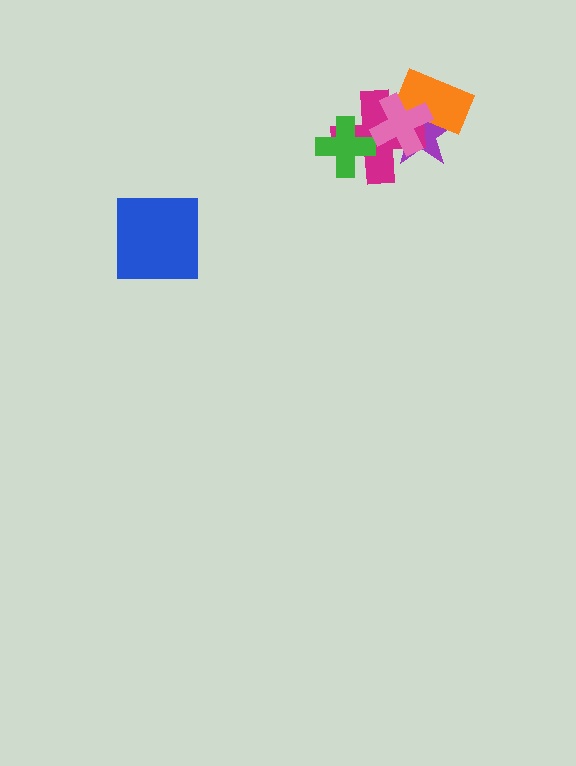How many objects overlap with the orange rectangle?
3 objects overlap with the orange rectangle.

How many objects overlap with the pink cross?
3 objects overlap with the pink cross.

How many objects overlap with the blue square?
0 objects overlap with the blue square.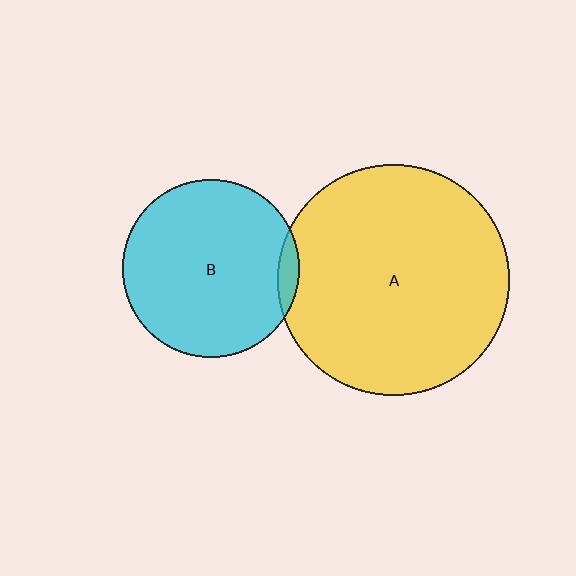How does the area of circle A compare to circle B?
Approximately 1.7 times.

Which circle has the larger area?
Circle A (yellow).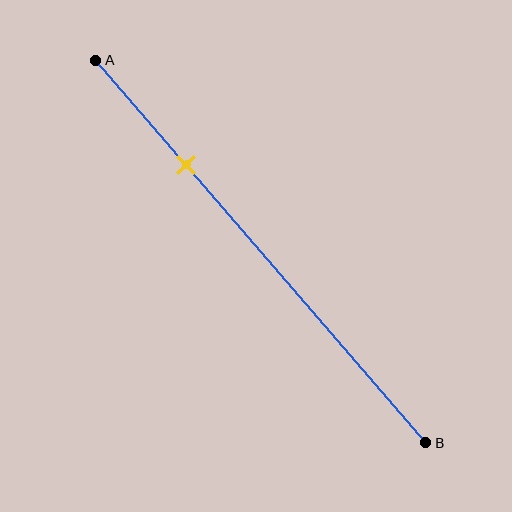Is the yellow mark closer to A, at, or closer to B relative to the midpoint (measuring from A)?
The yellow mark is closer to point A than the midpoint of segment AB.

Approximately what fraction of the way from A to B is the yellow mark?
The yellow mark is approximately 25% of the way from A to B.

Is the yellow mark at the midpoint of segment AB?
No, the mark is at about 25% from A, not at the 50% midpoint.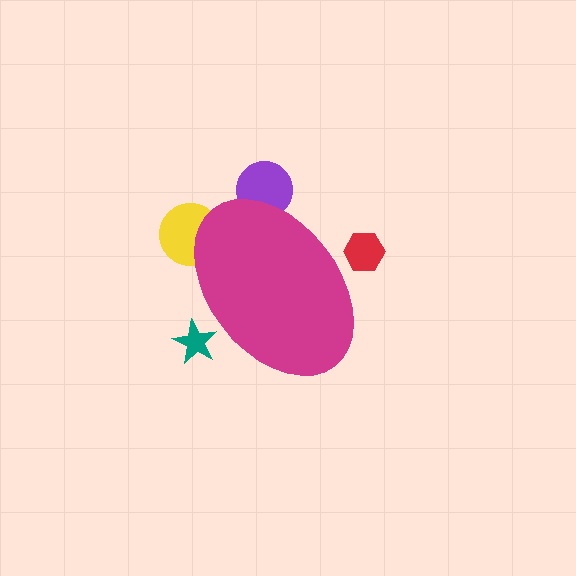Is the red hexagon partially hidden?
Yes, the red hexagon is partially hidden behind the magenta ellipse.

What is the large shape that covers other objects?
A magenta ellipse.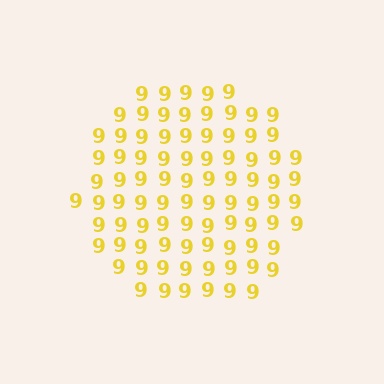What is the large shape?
The large shape is a circle.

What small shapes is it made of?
It is made of small digit 9's.